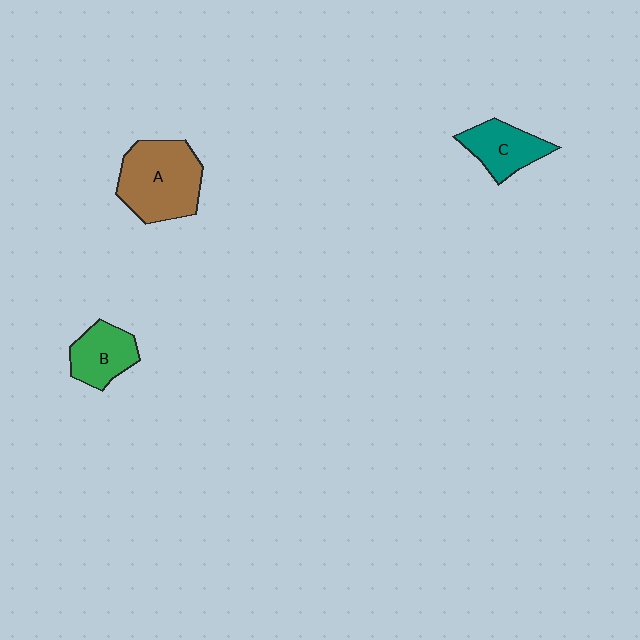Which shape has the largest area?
Shape A (brown).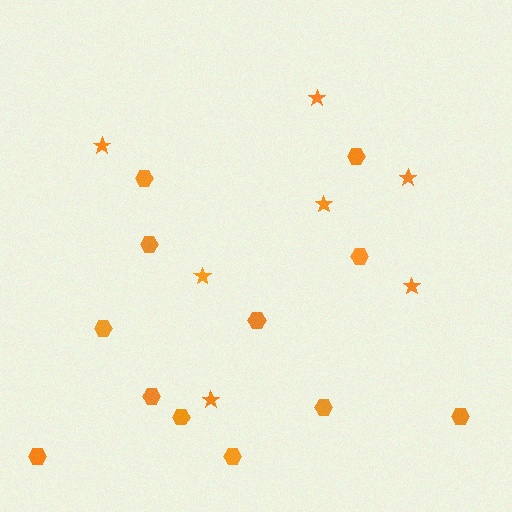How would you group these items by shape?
There are 2 groups: one group of hexagons (12) and one group of stars (7).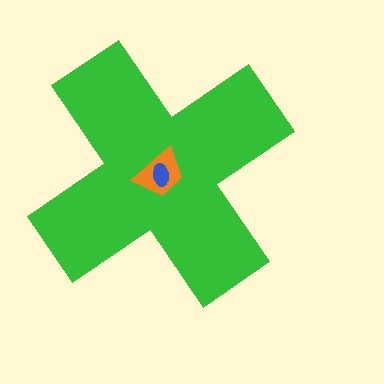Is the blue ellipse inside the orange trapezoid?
Yes.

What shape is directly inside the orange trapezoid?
The blue ellipse.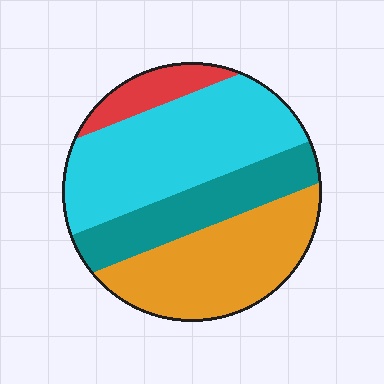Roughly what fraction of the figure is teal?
Teal takes up about one fifth (1/5) of the figure.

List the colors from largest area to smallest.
From largest to smallest: cyan, orange, teal, red.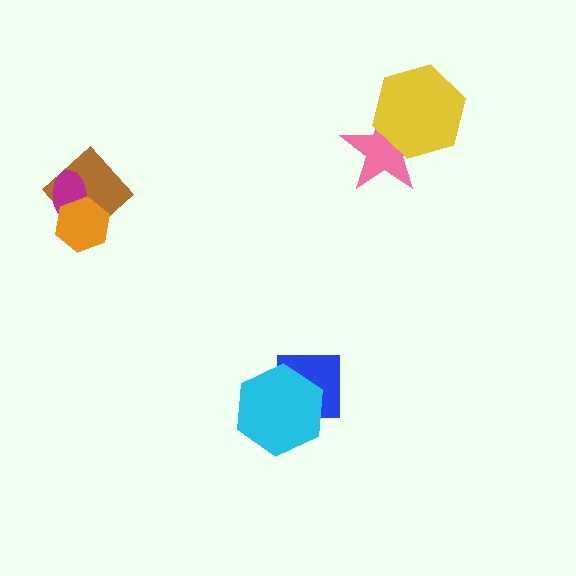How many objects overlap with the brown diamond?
2 objects overlap with the brown diamond.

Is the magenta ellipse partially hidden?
Yes, it is partially covered by another shape.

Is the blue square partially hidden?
Yes, it is partially covered by another shape.